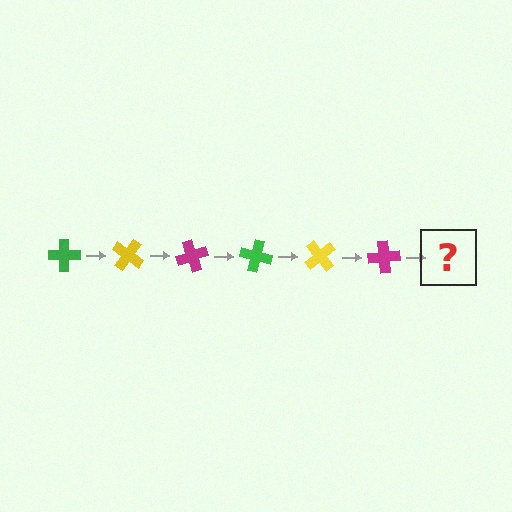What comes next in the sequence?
The next element should be a green cross, rotated 210 degrees from the start.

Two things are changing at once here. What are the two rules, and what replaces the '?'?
The two rules are that it rotates 35 degrees each step and the color cycles through green, yellow, and magenta. The '?' should be a green cross, rotated 210 degrees from the start.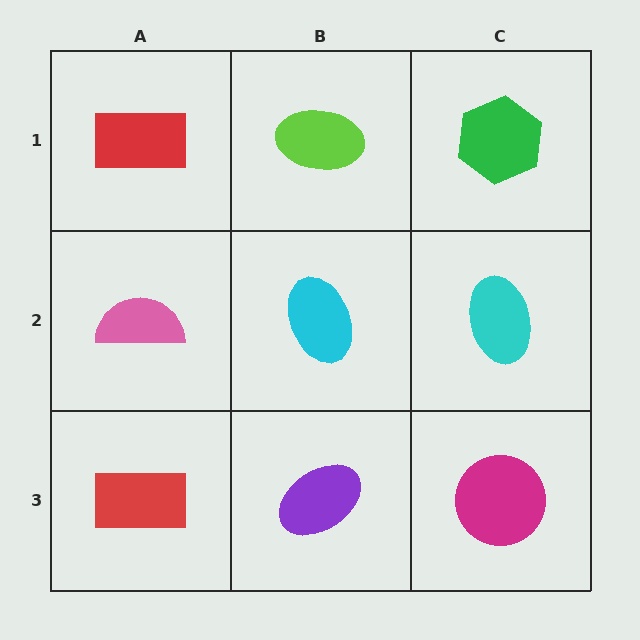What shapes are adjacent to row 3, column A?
A pink semicircle (row 2, column A), a purple ellipse (row 3, column B).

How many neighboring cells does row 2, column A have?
3.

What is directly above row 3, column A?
A pink semicircle.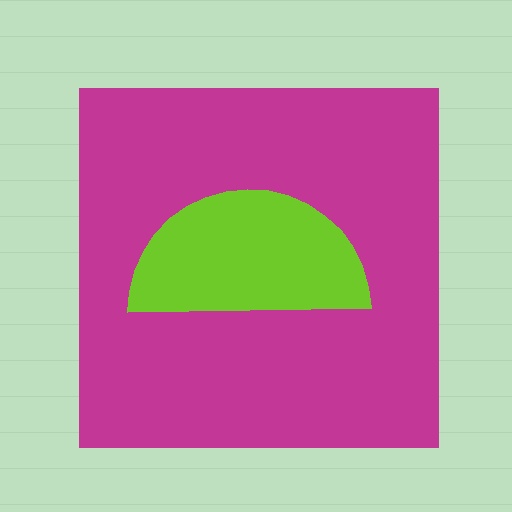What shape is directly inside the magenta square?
The lime semicircle.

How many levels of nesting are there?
2.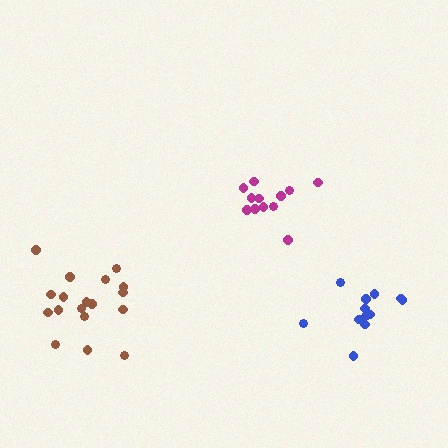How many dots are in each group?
Group 1: 12 dots, Group 2: 12 dots, Group 3: 18 dots (42 total).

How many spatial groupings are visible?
There are 3 spatial groupings.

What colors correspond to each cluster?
The clusters are colored: blue, magenta, brown.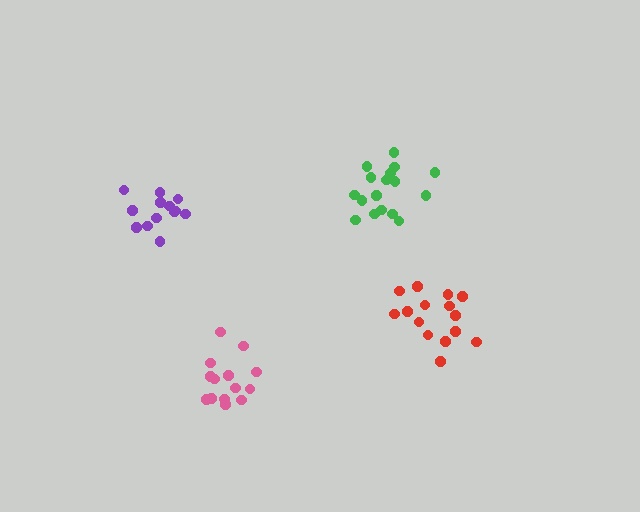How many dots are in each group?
Group 1: 16 dots, Group 2: 14 dots, Group 3: 17 dots, Group 4: 13 dots (60 total).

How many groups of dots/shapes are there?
There are 4 groups.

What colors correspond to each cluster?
The clusters are colored: red, pink, green, purple.